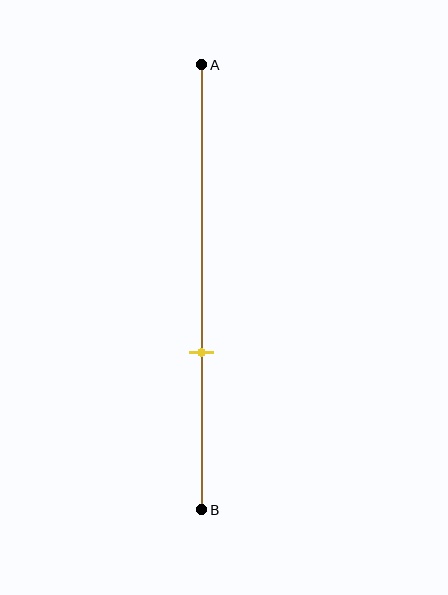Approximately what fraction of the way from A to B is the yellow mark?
The yellow mark is approximately 65% of the way from A to B.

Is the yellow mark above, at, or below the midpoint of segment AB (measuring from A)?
The yellow mark is below the midpoint of segment AB.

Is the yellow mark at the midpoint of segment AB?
No, the mark is at about 65% from A, not at the 50% midpoint.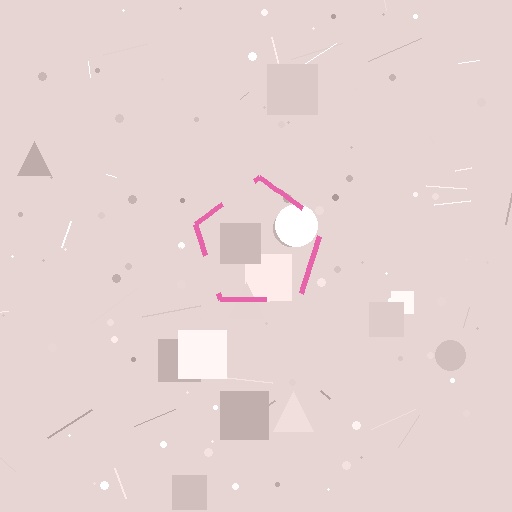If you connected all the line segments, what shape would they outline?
They would outline a pentagon.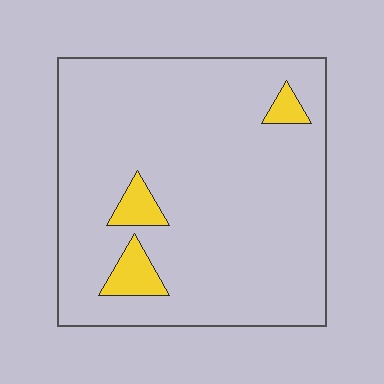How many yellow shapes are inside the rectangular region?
3.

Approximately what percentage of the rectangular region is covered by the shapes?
Approximately 5%.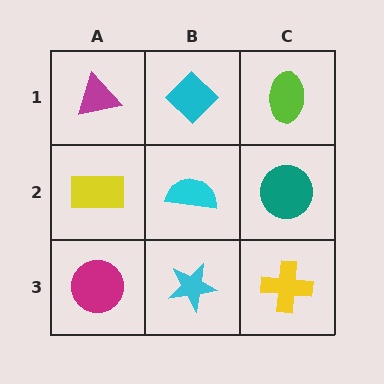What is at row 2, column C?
A teal circle.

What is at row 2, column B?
A cyan semicircle.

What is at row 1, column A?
A magenta triangle.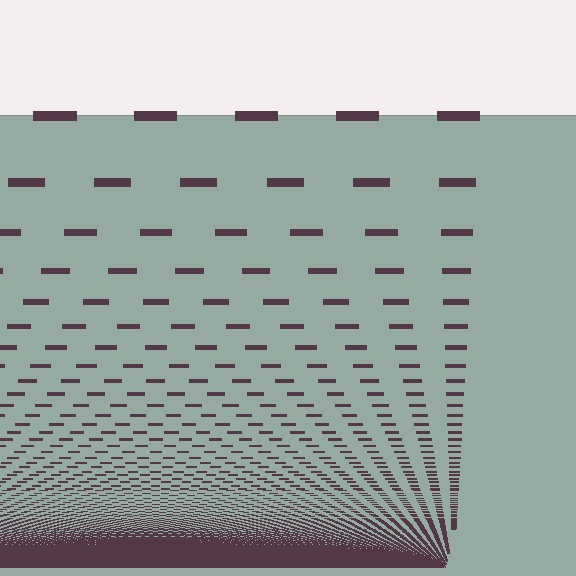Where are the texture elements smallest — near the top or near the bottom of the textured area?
Near the bottom.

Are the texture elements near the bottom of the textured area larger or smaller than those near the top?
Smaller. The gradient is inverted — elements near the bottom are smaller and denser.